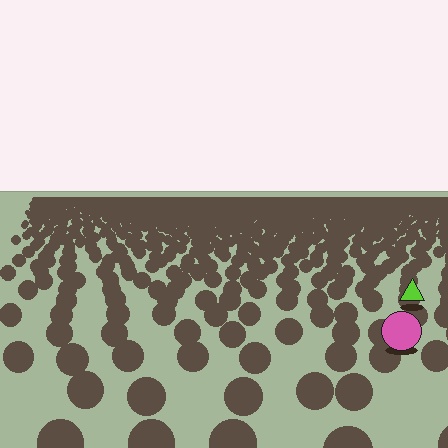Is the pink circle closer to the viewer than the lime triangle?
Yes. The pink circle is closer — you can tell from the texture gradient: the ground texture is coarser near it.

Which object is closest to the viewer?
The pink circle is closest. The texture marks near it are larger and more spread out.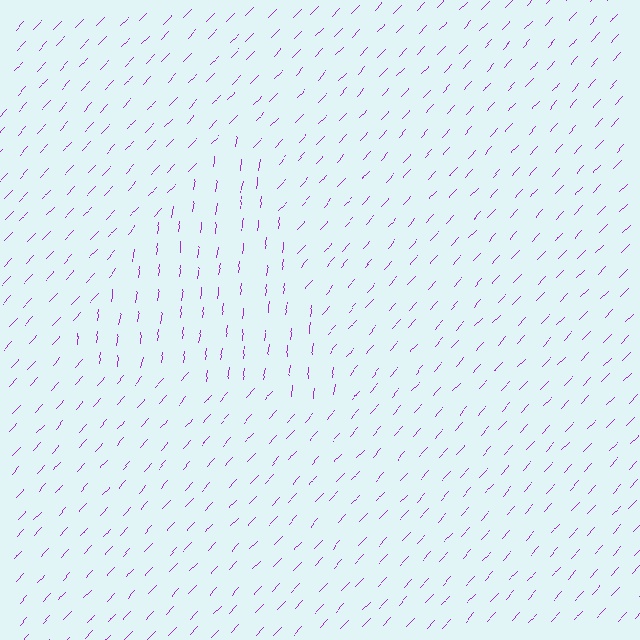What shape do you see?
I see a triangle.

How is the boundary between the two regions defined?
The boundary is defined purely by a change in line orientation (approximately 34 degrees difference). All lines are the same color and thickness.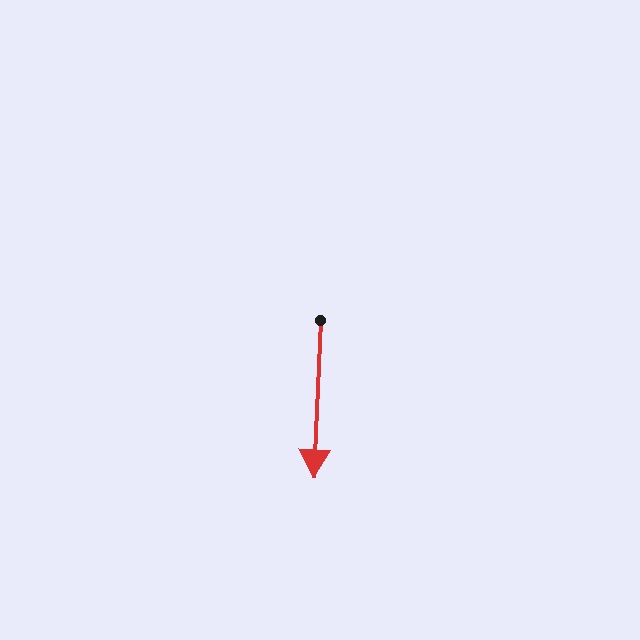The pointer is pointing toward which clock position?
Roughly 6 o'clock.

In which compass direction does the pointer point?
South.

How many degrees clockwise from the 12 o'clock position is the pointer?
Approximately 182 degrees.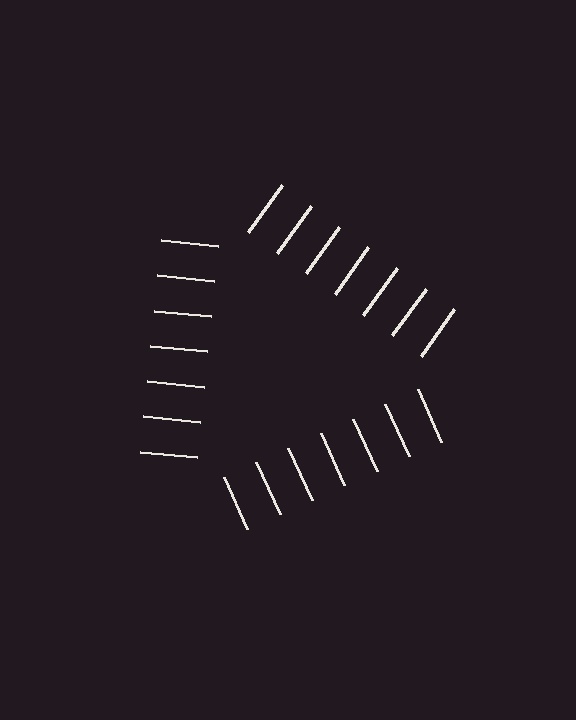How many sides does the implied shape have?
3 sides — the line-ends trace a triangle.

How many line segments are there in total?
21 — 7 along each of the 3 edges.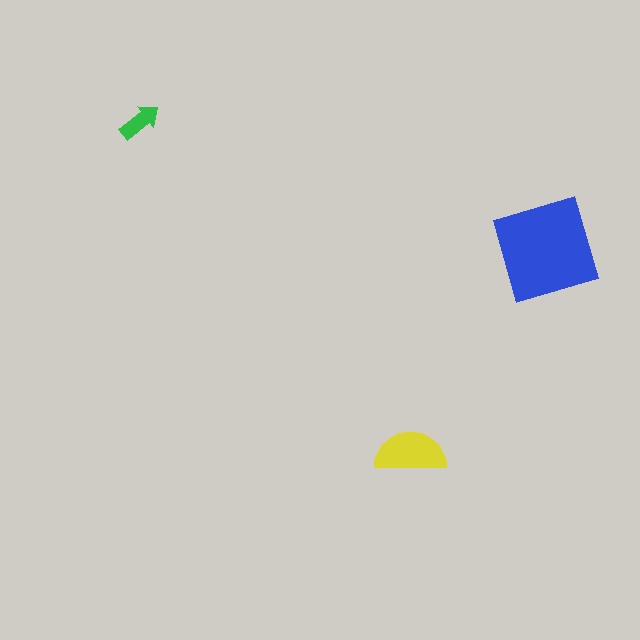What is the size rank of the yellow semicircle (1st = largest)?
2nd.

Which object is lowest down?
The yellow semicircle is bottommost.